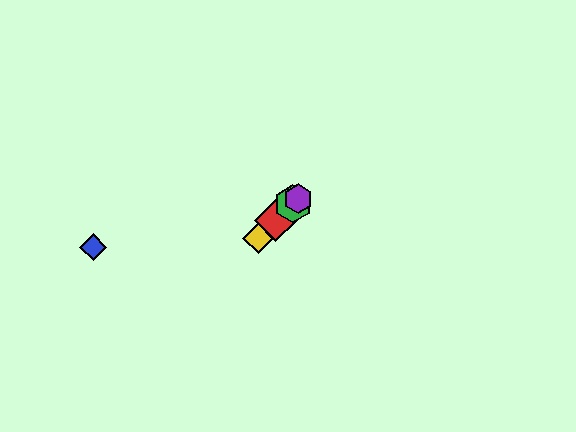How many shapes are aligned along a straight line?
4 shapes (the red diamond, the green hexagon, the yellow diamond, the purple hexagon) are aligned along a straight line.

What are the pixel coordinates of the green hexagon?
The green hexagon is at (293, 204).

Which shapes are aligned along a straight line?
The red diamond, the green hexagon, the yellow diamond, the purple hexagon are aligned along a straight line.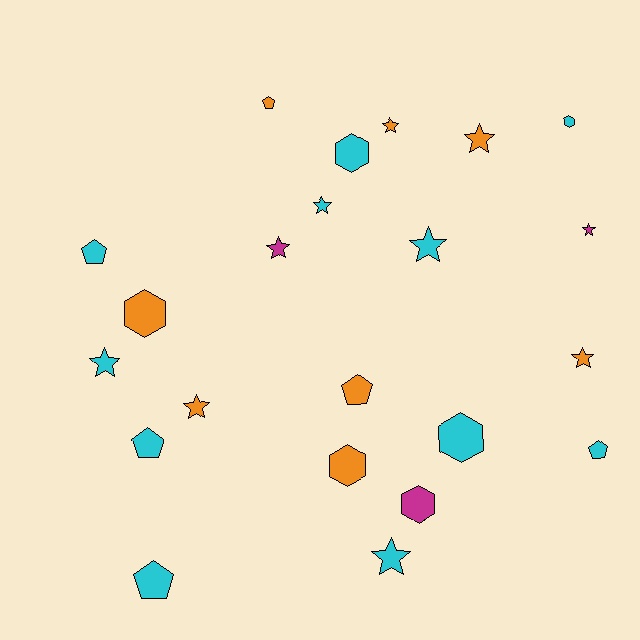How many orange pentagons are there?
There are 2 orange pentagons.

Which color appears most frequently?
Cyan, with 11 objects.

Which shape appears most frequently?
Star, with 10 objects.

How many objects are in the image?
There are 22 objects.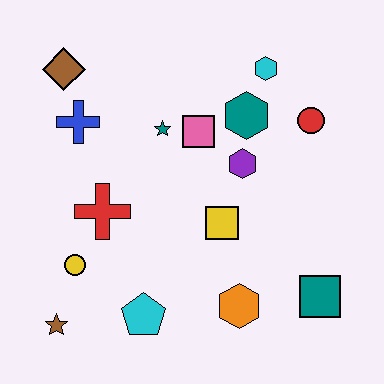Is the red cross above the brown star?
Yes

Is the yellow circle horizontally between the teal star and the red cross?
No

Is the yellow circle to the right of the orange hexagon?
No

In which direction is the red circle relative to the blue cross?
The red circle is to the right of the blue cross.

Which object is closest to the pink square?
The teal star is closest to the pink square.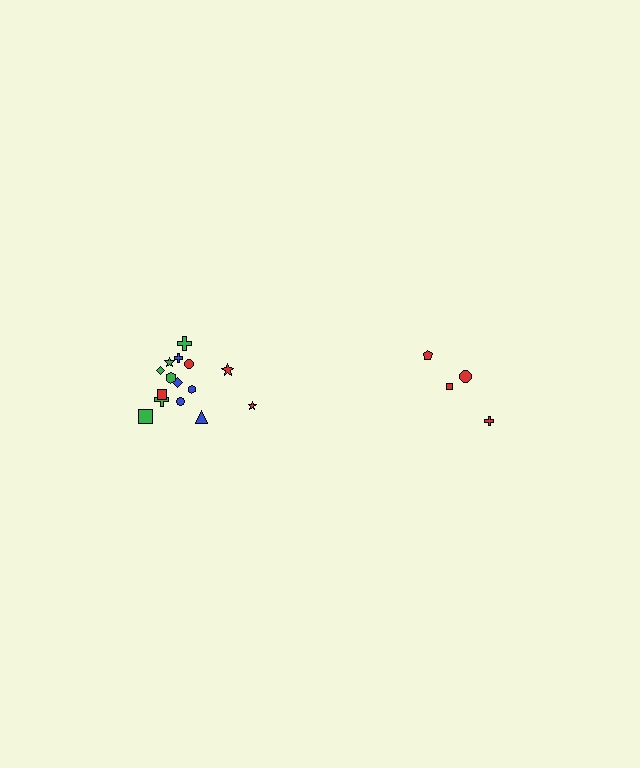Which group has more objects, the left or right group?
The left group.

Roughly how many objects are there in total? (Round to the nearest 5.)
Roughly 20 objects in total.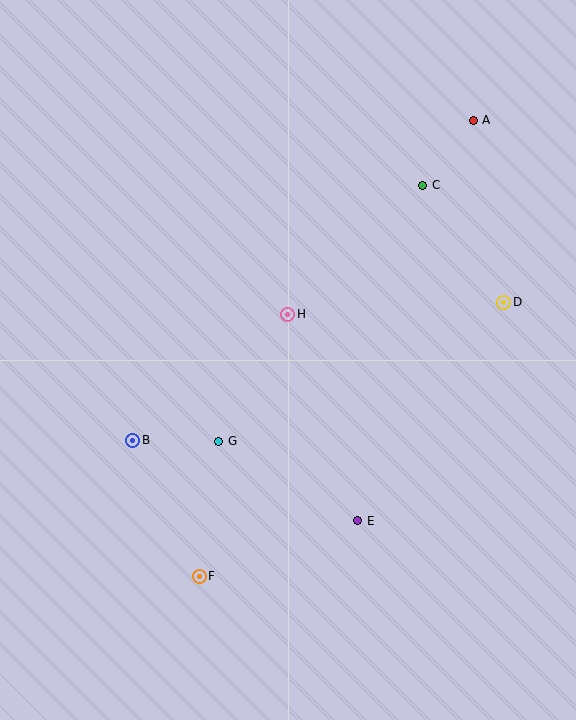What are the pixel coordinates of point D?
Point D is at (504, 302).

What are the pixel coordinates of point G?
Point G is at (219, 441).